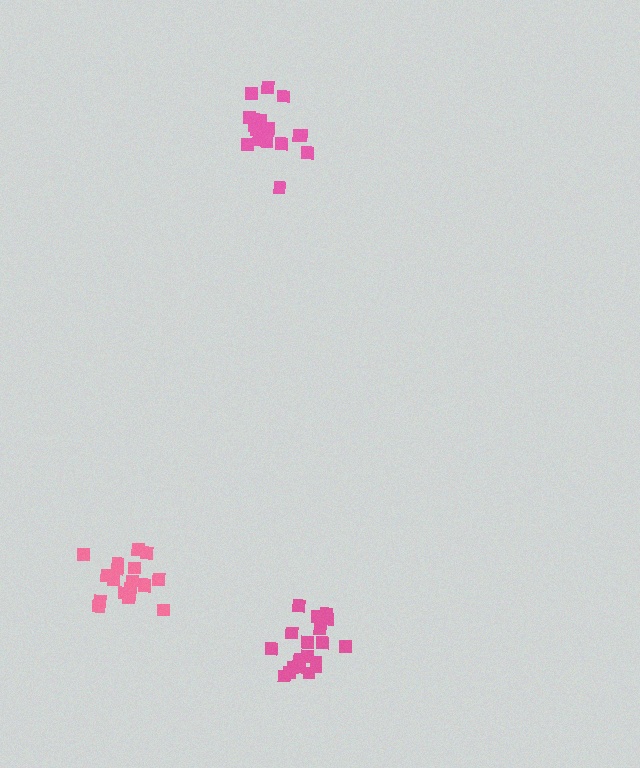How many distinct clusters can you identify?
There are 3 distinct clusters.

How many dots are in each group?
Group 1: 19 dots, Group 2: 17 dots, Group 3: 18 dots (54 total).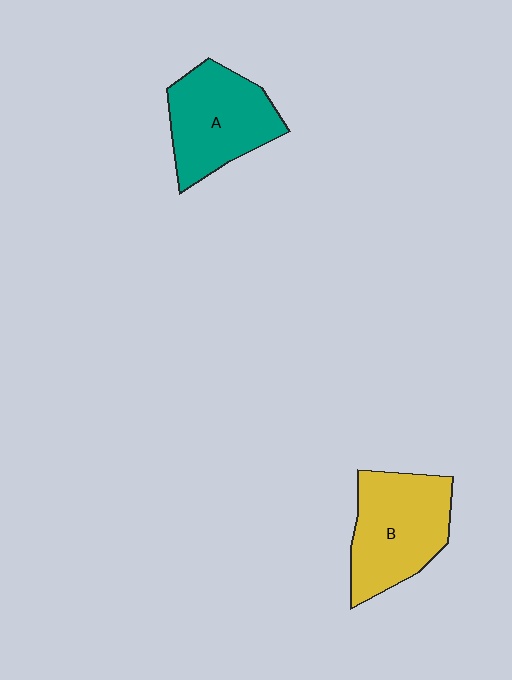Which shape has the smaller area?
Shape A (teal).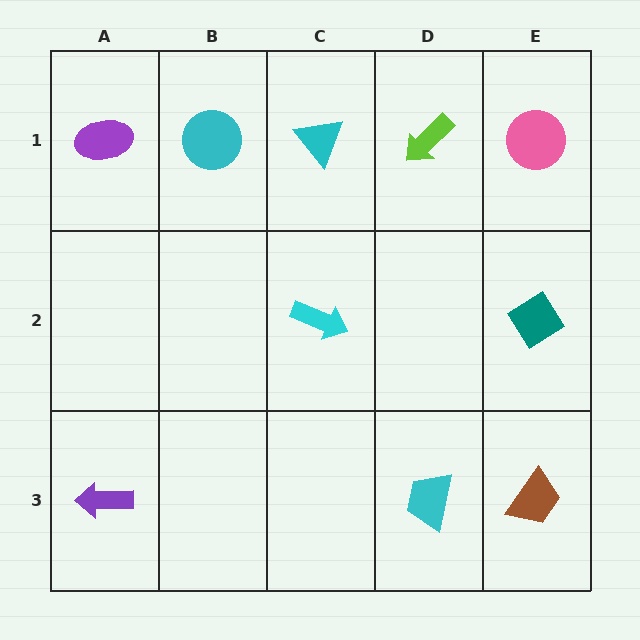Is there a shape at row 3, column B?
No, that cell is empty.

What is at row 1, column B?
A cyan circle.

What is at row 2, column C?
A cyan arrow.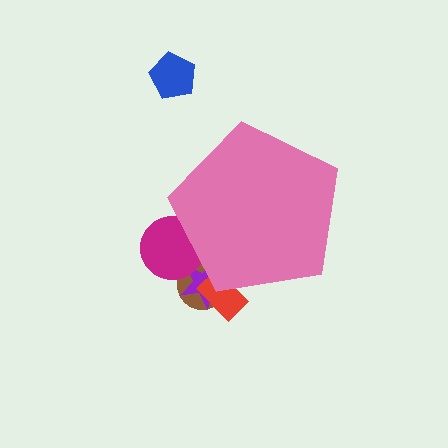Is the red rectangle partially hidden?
Yes, the red rectangle is partially hidden behind the pink pentagon.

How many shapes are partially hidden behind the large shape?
4 shapes are partially hidden.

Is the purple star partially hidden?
Yes, the purple star is partially hidden behind the pink pentagon.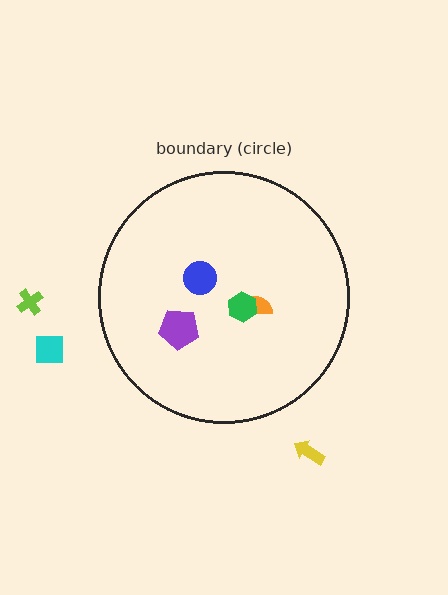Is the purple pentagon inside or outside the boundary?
Inside.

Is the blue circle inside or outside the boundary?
Inside.